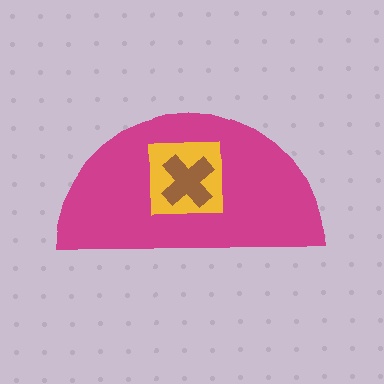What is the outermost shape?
The magenta semicircle.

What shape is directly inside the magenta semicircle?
The yellow square.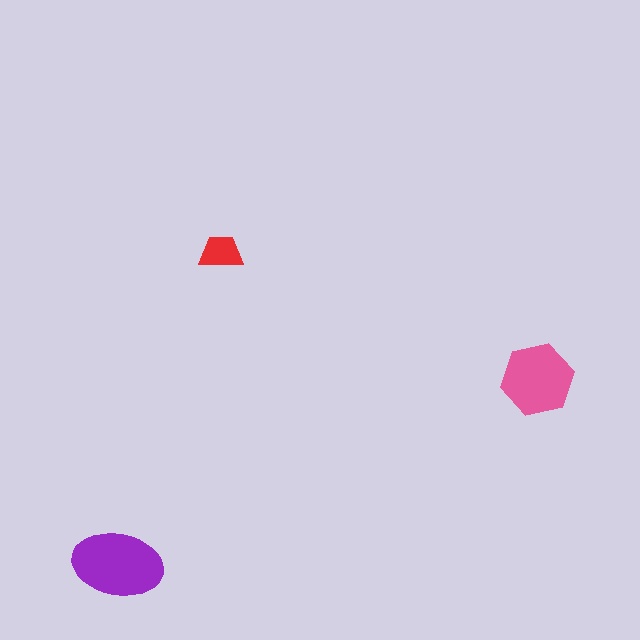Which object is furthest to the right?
The pink hexagon is rightmost.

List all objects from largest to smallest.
The purple ellipse, the pink hexagon, the red trapezoid.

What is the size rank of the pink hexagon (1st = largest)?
2nd.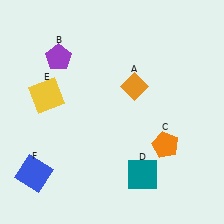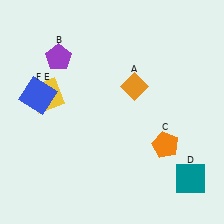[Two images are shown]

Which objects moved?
The objects that moved are: the teal square (D), the blue square (F).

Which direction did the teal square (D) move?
The teal square (D) moved right.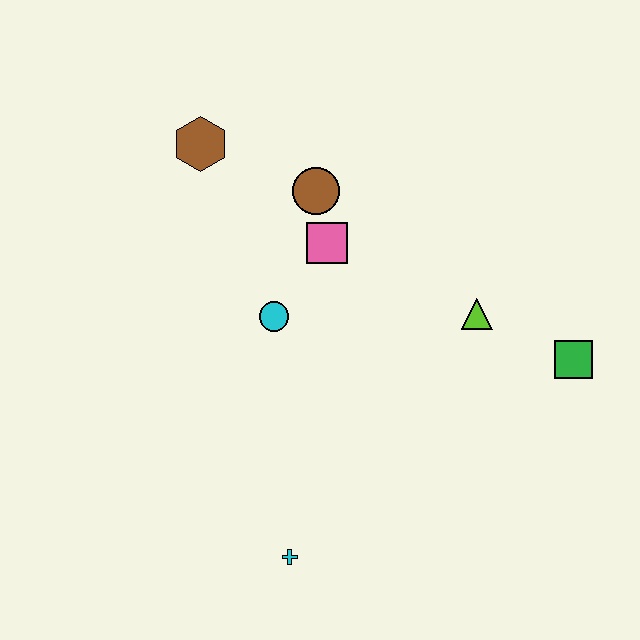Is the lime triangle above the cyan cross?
Yes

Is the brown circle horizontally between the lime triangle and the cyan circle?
Yes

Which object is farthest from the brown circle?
The cyan cross is farthest from the brown circle.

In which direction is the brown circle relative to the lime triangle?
The brown circle is to the left of the lime triangle.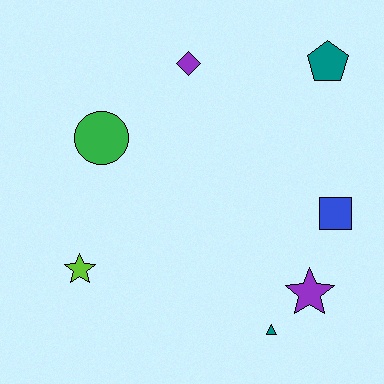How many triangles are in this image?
There is 1 triangle.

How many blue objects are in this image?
There is 1 blue object.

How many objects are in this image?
There are 7 objects.